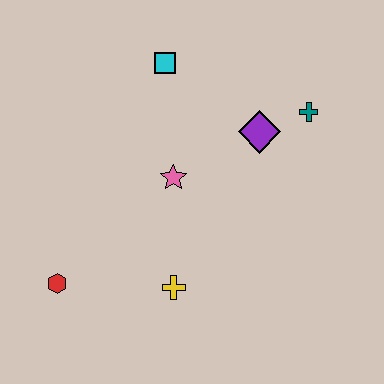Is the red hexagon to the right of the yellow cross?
No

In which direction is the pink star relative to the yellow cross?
The pink star is above the yellow cross.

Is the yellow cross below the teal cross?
Yes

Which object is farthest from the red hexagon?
The teal cross is farthest from the red hexagon.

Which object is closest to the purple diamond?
The teal cross is closest to the purple diamond.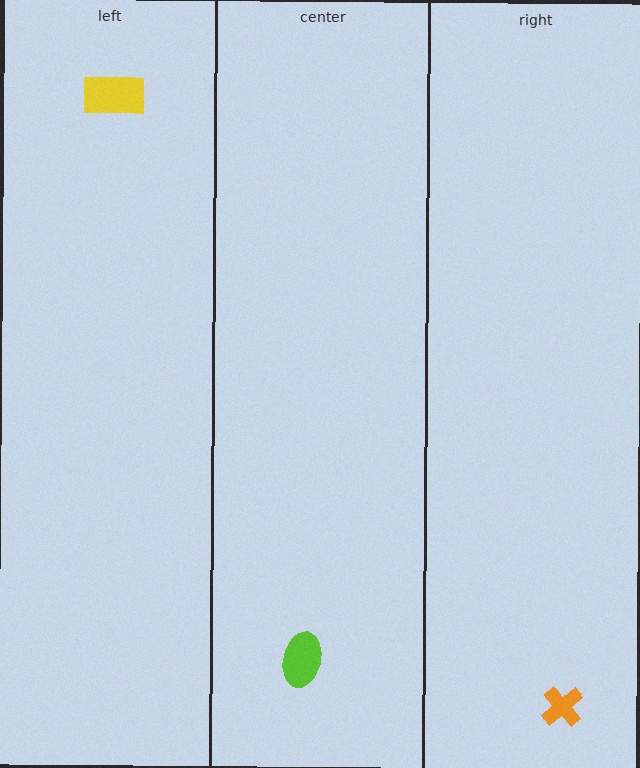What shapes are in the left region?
The yellow rectangle.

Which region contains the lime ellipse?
The center region.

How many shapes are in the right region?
1.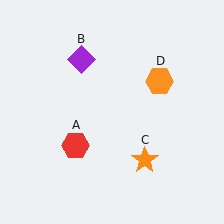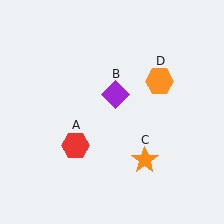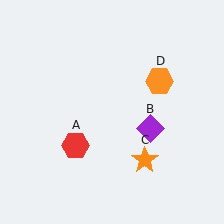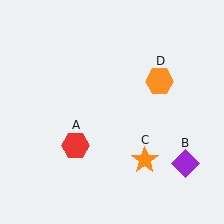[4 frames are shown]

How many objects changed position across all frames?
1 object changed position: purple diamond (object B).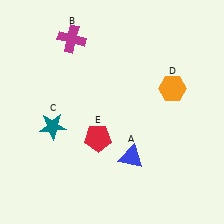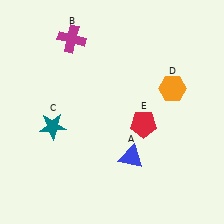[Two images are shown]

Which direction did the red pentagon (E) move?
The red pentagon (E) moved right.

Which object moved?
The red pentagon (E) moved right.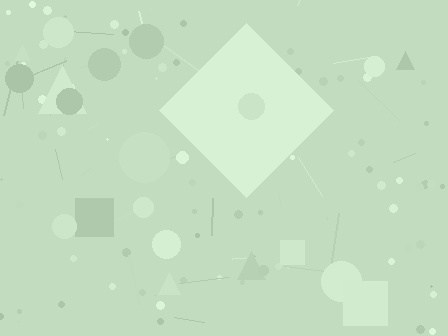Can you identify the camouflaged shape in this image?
The camouflaged shape is a diamond.